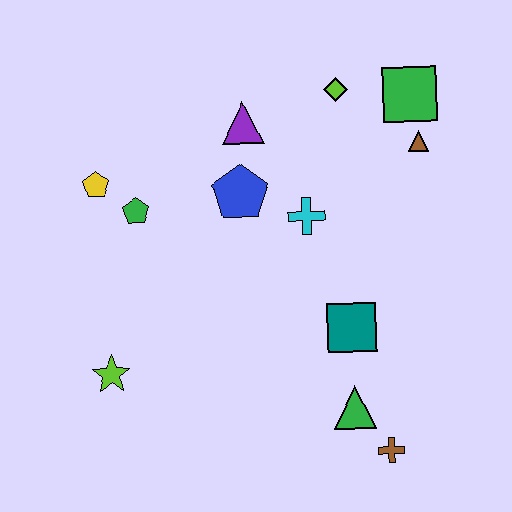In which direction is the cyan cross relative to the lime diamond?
The cyan cross is below the lime diamond.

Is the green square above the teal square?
Yes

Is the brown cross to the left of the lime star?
No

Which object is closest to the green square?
The brown triangle is closest to the green square.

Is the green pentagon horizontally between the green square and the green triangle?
No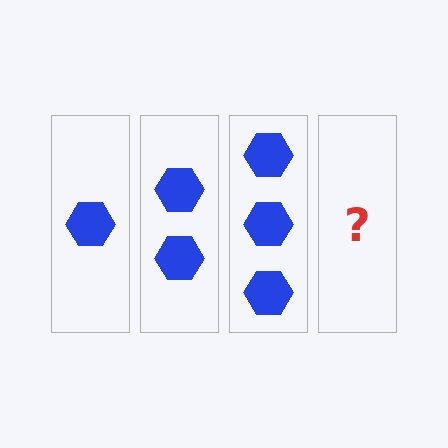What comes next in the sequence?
The next element should be 4 hexagons.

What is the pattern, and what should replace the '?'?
The pattern is that each step adds one more hexagon. The '?' should be 4 hexagons.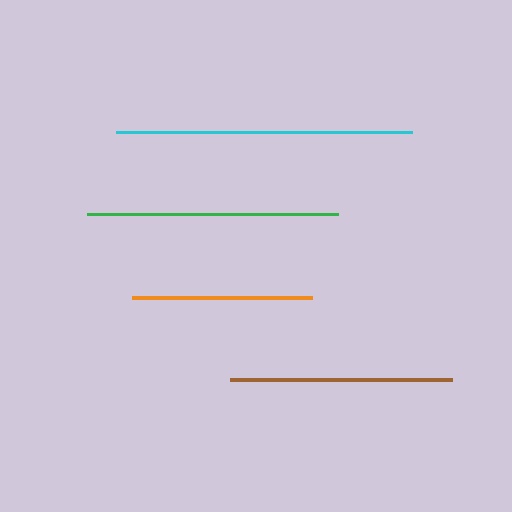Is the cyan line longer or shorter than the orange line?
The cyan line is longer than the orange line.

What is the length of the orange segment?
The orange segment is approximately 180 pixels long.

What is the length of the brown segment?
The brown segment is approximately 222 pixels long.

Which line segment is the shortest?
The orange line is the shortest at approximately 180 pixels.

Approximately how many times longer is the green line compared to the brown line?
The green line is approximately 1.1 times the length of the brown line.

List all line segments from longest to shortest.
From longest to shortest: cyan, green, brown, orange.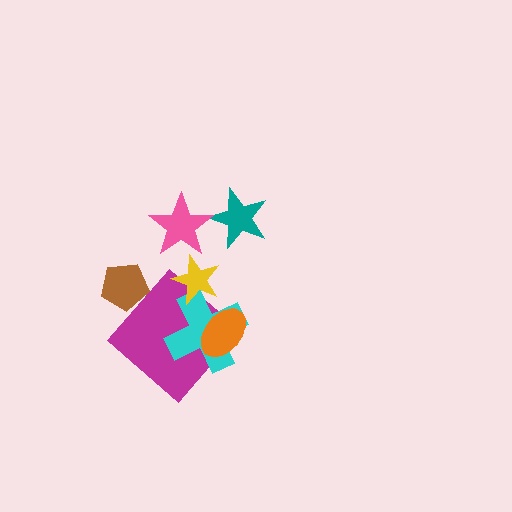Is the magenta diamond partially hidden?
Yes, it is partially covered by another shape.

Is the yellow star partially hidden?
No, no other shape covers it.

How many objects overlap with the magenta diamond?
3 objects overlap with the magenta diamond.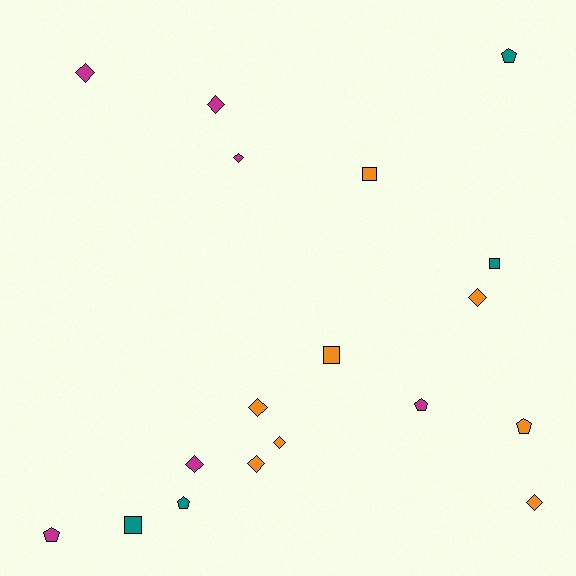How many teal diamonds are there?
There are no teal diamonds.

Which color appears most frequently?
Orange, with 8 objects.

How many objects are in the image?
There are 18 objects.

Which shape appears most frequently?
Diamond, with 9 objects.